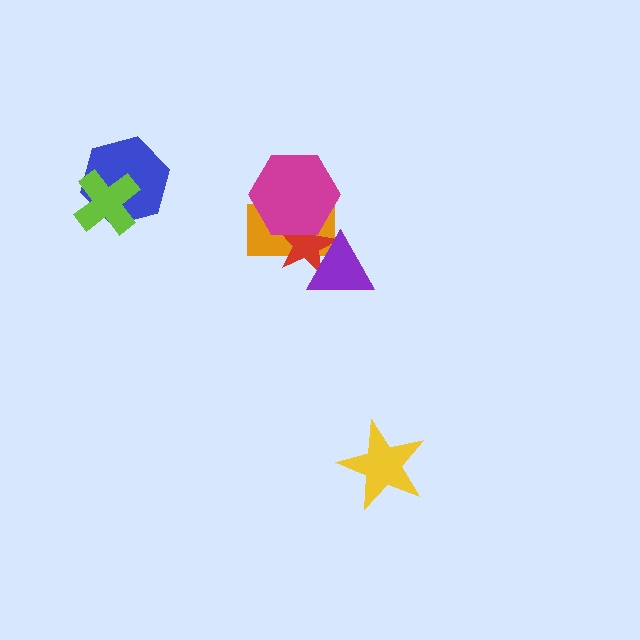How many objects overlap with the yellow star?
0 objects overlap with the yellow star.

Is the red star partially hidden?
Yes, it is partially covered by another shape.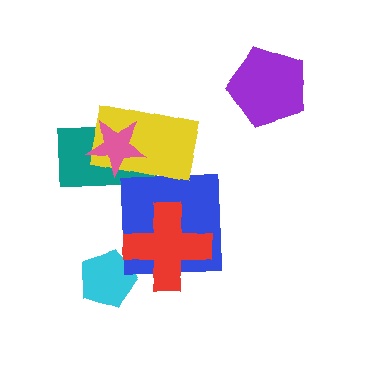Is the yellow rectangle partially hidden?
Yes, it is partially covered by another shape.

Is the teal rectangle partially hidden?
Yes, it is partially covered by another shape.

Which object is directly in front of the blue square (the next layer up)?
The yellow rectangle is directly in front of the blue square.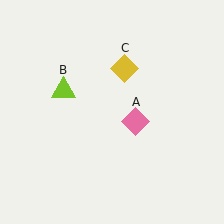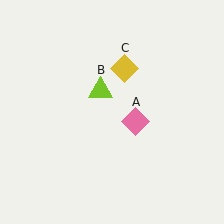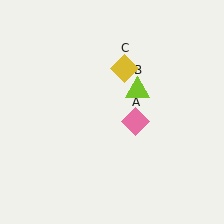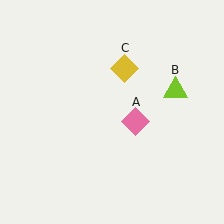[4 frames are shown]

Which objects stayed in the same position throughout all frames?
Pink diamond (object A) and yellow diamond (object C) remained stationary.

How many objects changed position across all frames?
1 object changed position: lime triangle (object B).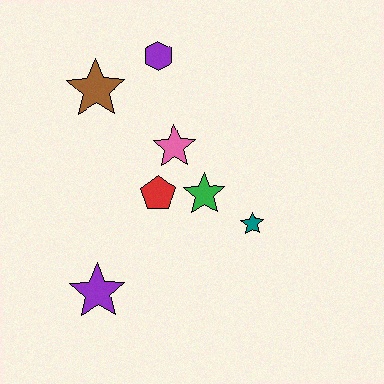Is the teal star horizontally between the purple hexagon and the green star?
No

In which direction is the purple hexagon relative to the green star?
The purple hexagon is above the green star.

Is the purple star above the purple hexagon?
No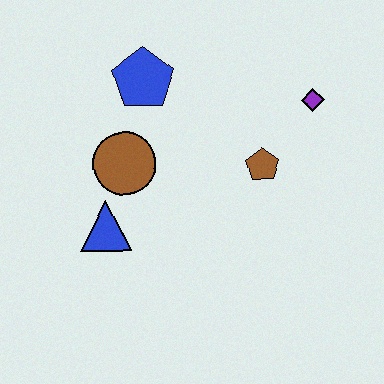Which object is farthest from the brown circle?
The purple diamond is farthest from the brown circle.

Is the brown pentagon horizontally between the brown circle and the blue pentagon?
No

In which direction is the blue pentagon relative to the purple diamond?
The blue pentagon is to the left of the purple diamond.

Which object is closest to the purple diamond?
The brown pentagon is closest to the purple diamond.